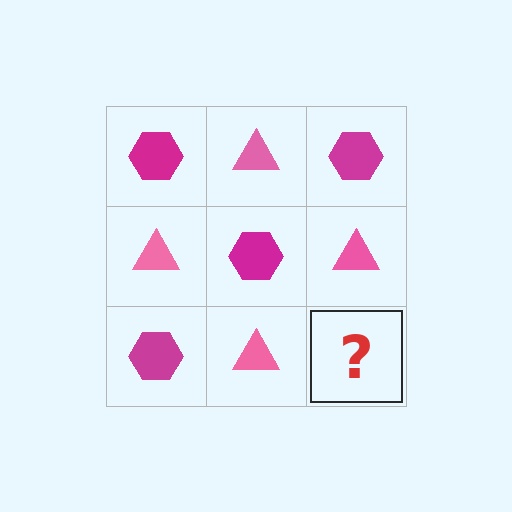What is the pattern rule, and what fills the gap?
The rule is that it alternates magenta hexagon and pink triangle in a checkerboard pattern. The gap should be filled with a magenta hexagon.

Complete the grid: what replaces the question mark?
The question mark should be replaced with a magenta hexagon.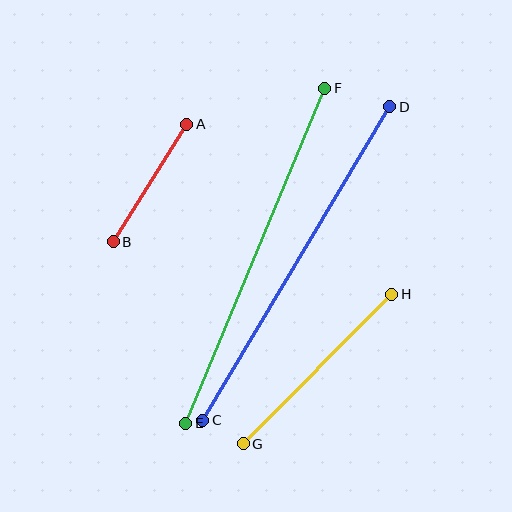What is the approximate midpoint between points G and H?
The midpoint is at approximately (318, 369) pixels.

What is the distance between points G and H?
The distance is approximately 211 pixels.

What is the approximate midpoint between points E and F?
The midpoint is at approximately (255, 256) pixels.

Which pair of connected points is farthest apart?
Points C and D are farthest apart.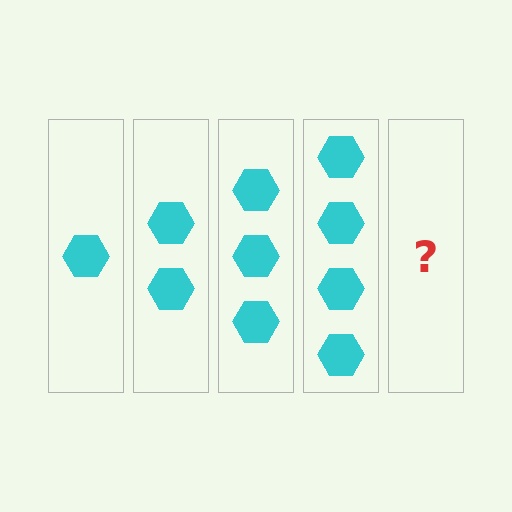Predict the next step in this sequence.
The next step is 5 hexagons.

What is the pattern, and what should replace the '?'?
The pattern is that each step adds one more hexagon. The '?' should be 5 hexagons.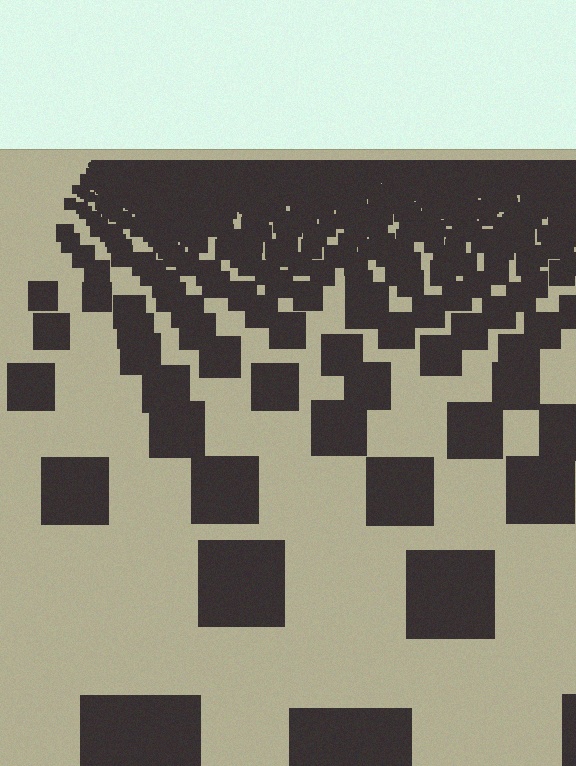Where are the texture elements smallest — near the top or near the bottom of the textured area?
Near the top.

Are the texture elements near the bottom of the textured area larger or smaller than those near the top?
Larger. Near the bottom, elements are closer to the viewer and appear at a bigger on-screen size.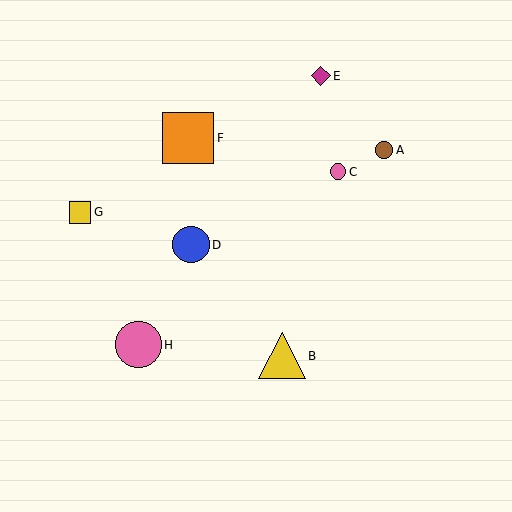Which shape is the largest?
The orange square (labeled F) is the largest.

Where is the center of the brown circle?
The center of the brown circle is at (384, 150).